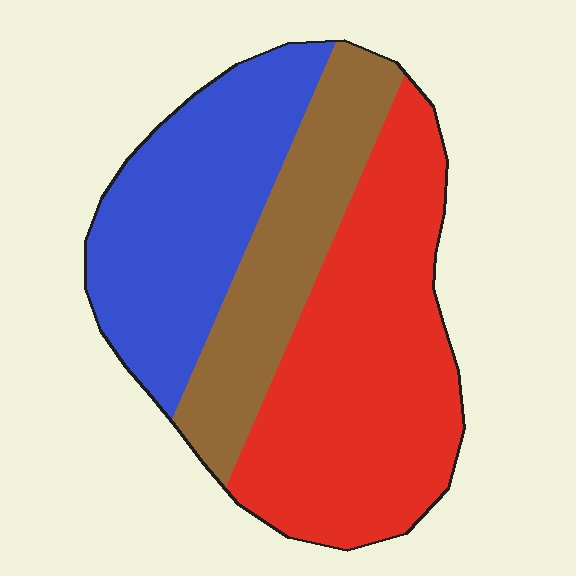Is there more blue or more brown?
Blue.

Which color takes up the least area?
Brown, at roughly 25%.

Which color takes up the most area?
Red, at roughly 45%.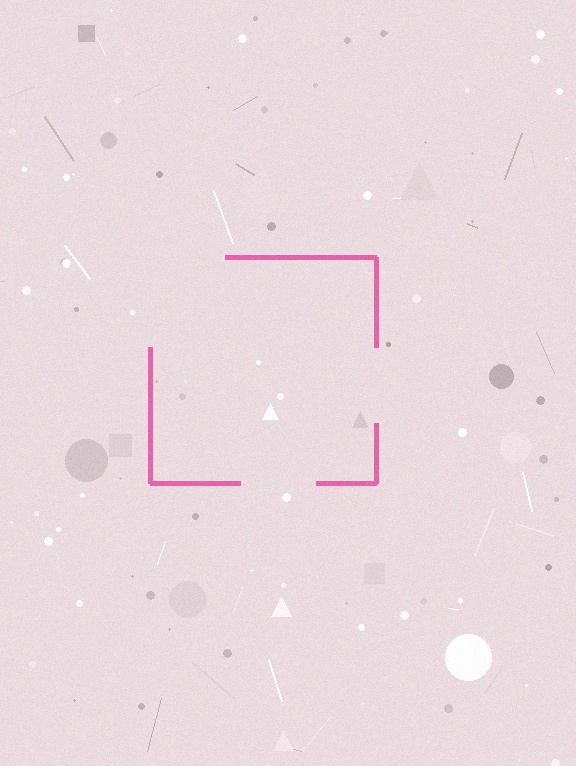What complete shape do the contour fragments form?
The contour fragments form a square.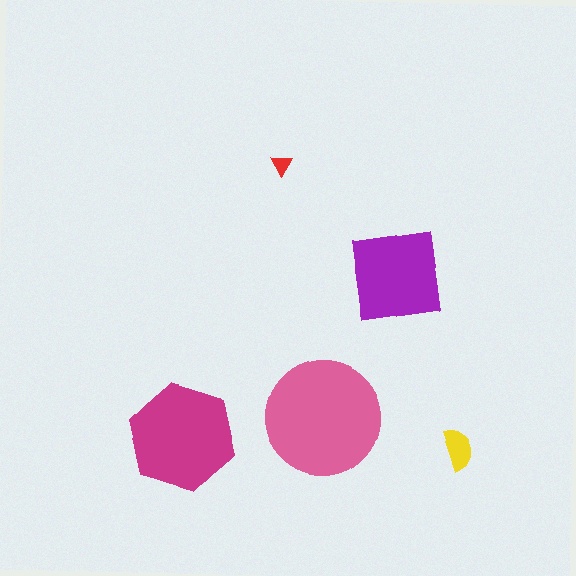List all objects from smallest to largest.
The red triangle, the yellow semicircle, the purple square, the magenta hexagon, the pink circle.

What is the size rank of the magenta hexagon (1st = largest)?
2nd.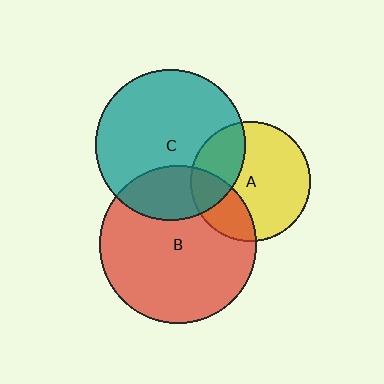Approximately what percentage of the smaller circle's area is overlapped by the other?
Approximately 25%.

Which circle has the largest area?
Circle B (red).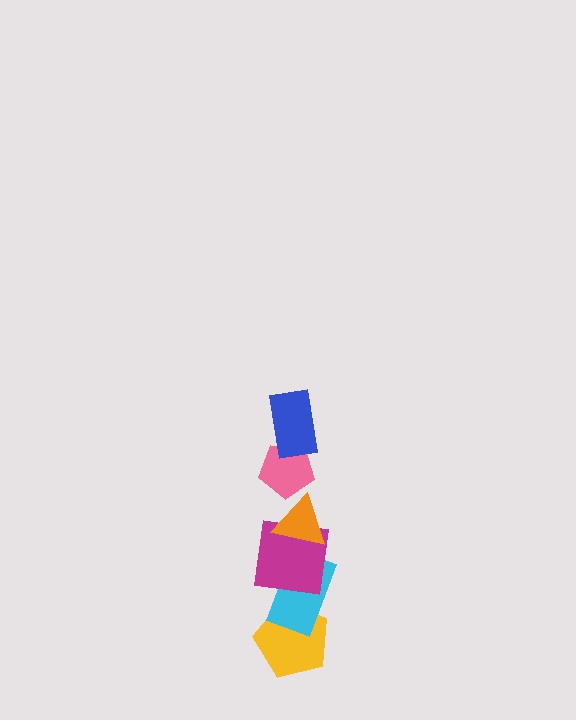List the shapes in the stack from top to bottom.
From top to bottom: the blue rectangle, the pink pentagon, the orange triangle, the magenta square, the cyan rectangle, the yellow pentagon.